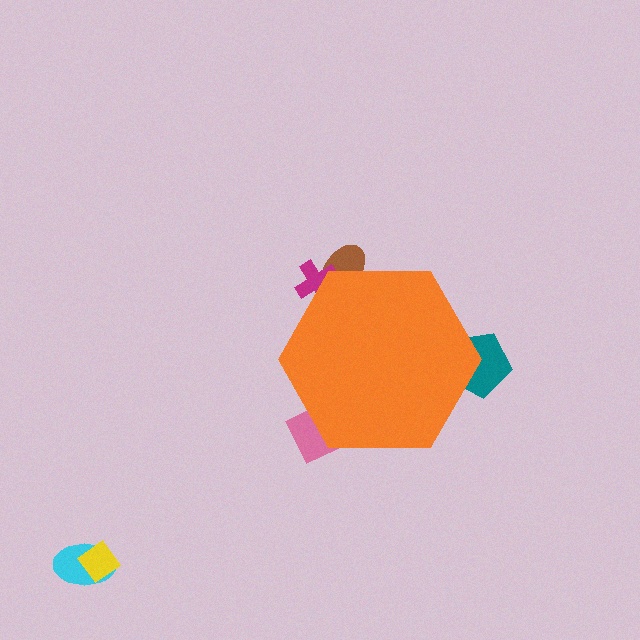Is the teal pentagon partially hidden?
Yes, the teal pentagon is partially hidden behind the orange hexagon.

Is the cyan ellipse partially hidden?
No, the cyan ellipse is fully visible.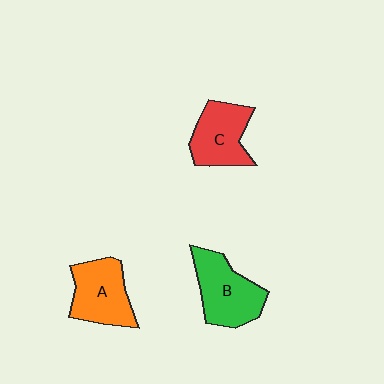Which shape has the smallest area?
Shape C (red).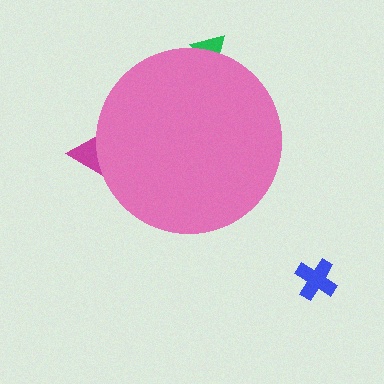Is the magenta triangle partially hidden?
Yes, the magenta triangle is partially hidden behind the pink circle.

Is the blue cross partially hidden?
No, the blue cross is fully visible.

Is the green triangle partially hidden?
Yes, the green triangle is partially hidden behind the pink circle.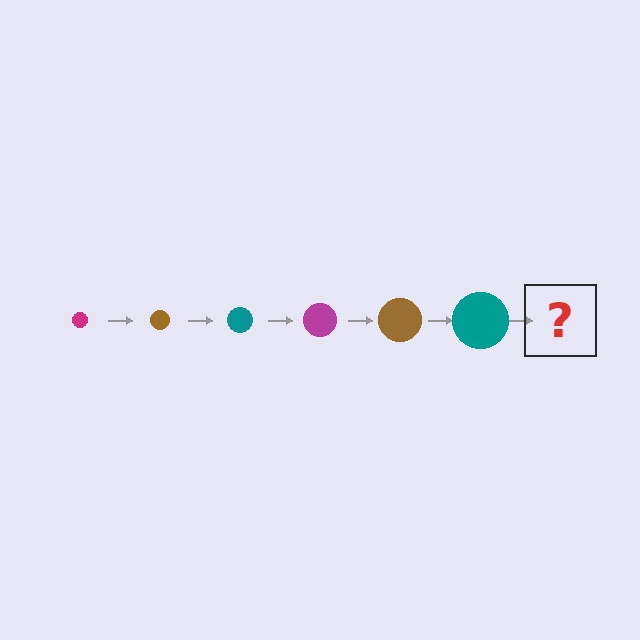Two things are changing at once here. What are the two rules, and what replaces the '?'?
The two rules are that the circle grows larger each step and the color cycles through magenta, brown, and teal. The '?' should be a magenta circle, larger than the previous one.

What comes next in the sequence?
The next element should be a magenta circle, larger than the previous one.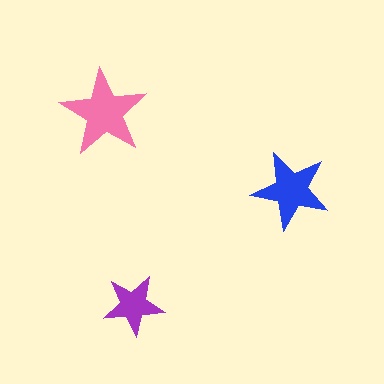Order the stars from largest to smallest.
the pink one, the blue one, the purple one.